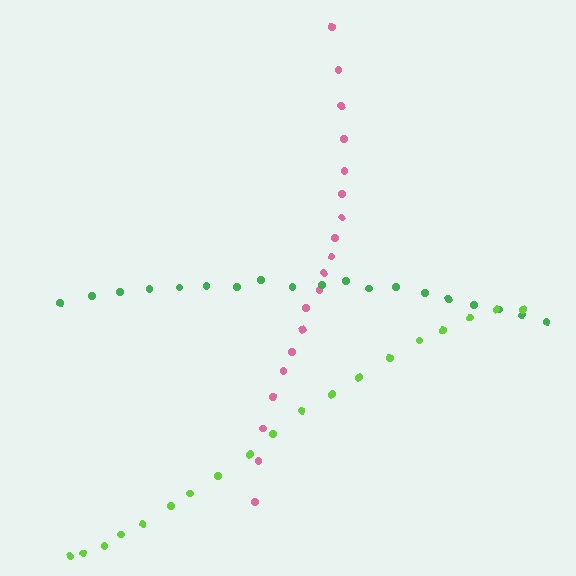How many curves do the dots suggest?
There are 3 distinct paths.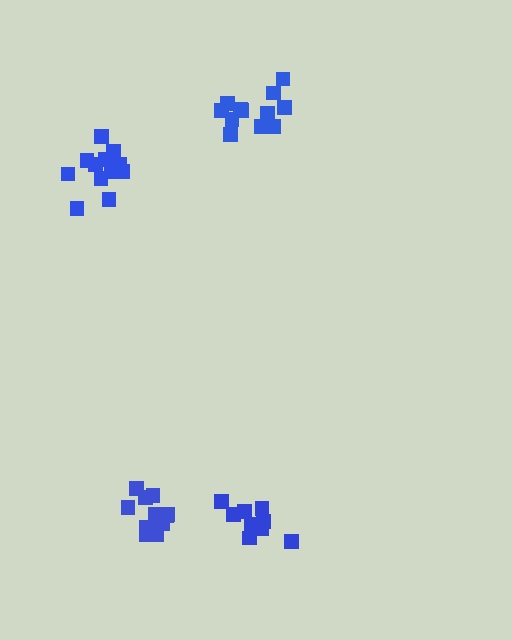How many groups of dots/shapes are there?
There are 4 groups.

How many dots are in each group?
Group 1: 12 dots, Group 2: 13 dots, Group 3: 9 dots, Group 4: 14 dots (48 total).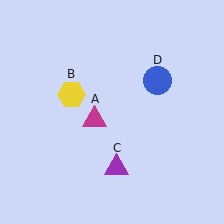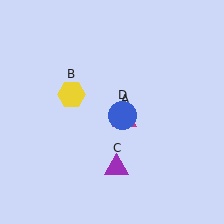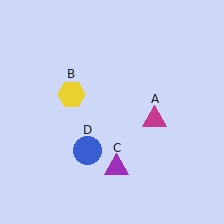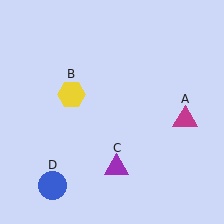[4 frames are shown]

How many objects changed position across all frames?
2 objects changed position: magenta triangle (object A), blue circle (object D).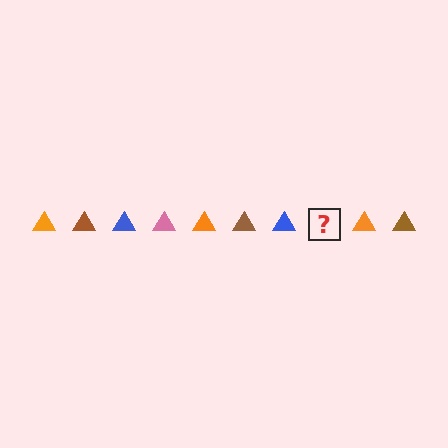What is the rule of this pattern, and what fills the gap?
The rule is that the pattern cycles through orange, brown, blue, pink triangles. The gap should be filled with a pink triangle.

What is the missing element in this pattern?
The missing element is a pink triangle.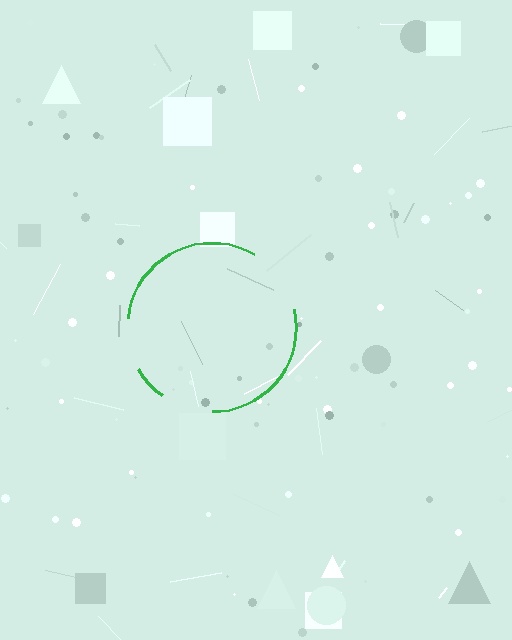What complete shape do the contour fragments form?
The contour fragments form a circle.